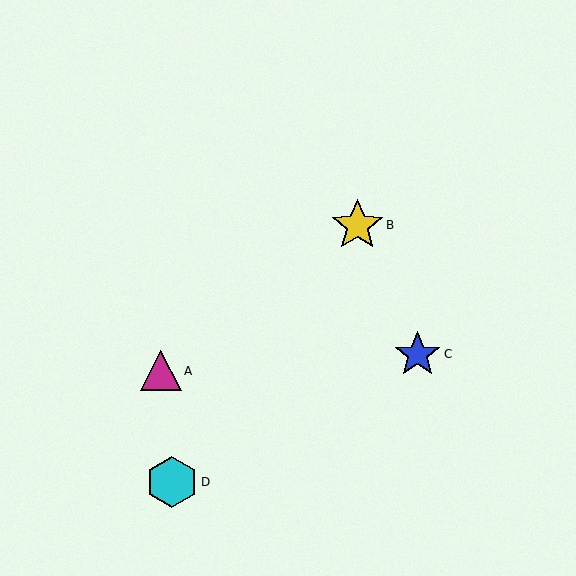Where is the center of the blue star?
The center of the blue star is at (417, 354).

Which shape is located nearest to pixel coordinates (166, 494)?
The cyan hexagon (labeled D) at (172, 482) is nearest to that location.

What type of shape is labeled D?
Shape D is a cyan hexagon.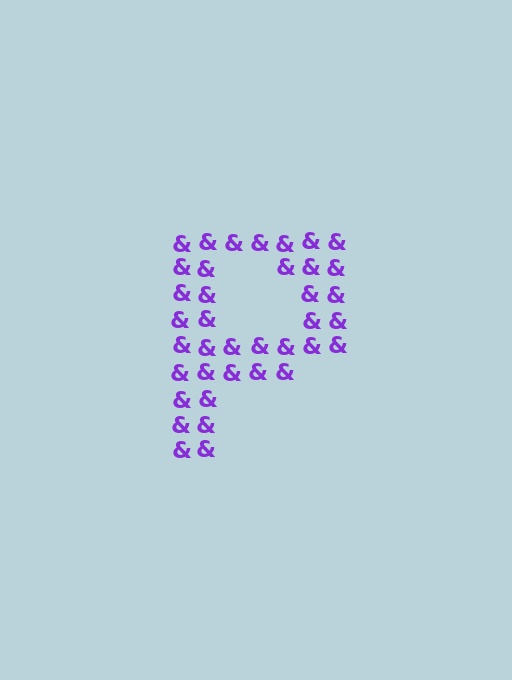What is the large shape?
The large shape is the letter P.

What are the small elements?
The small elements are ampersands.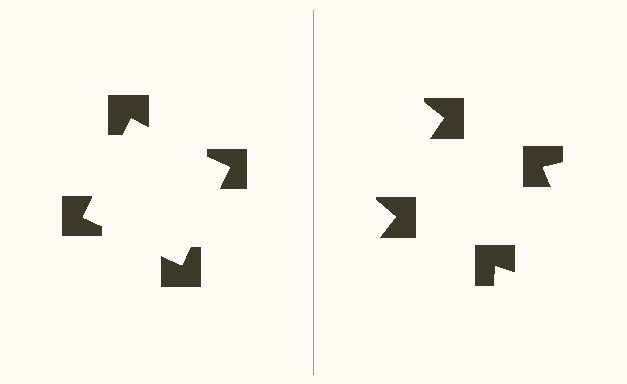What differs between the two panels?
The notched squares are positioned identically on both sides; only the wedge orientations differ. On the left they align to a square; on the right they are misaligned.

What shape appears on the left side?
An illusory square.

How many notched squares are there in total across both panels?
8 — 4 on each side.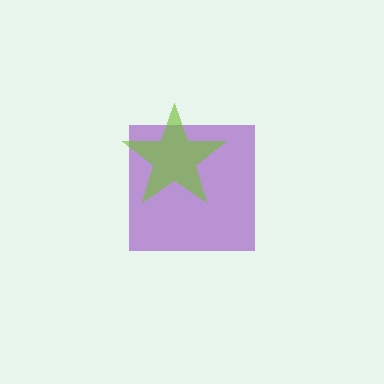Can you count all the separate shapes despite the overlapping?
Yes, there are 2 separate shapes.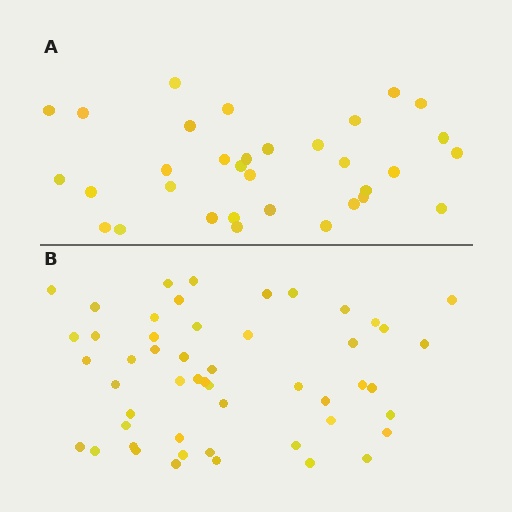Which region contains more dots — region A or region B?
Region B (the bottom region) has more dots.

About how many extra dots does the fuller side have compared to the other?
Region B has approximately 20 more dots than region A.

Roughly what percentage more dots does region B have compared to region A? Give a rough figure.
About 55% more.